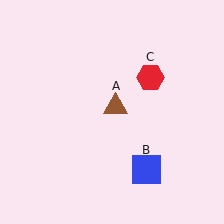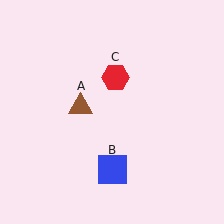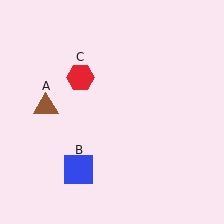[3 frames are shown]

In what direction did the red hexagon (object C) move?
The red hexagon (object C) moved left.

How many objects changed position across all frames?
3 objects changed position: brown triangle (object A), blue square (object B), red hexagon (object C).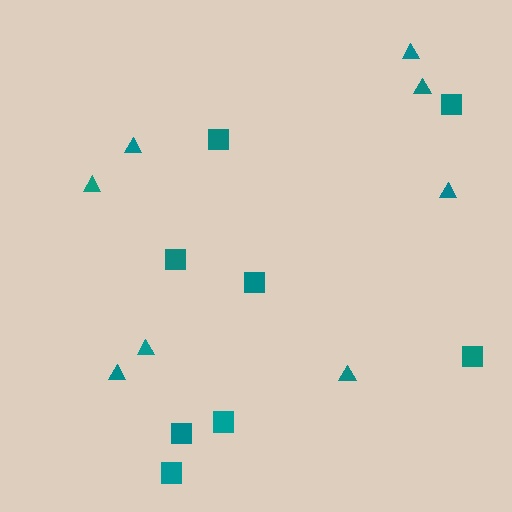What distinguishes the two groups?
There are 2 groups: one group of triangles (8) and one group of squares (8).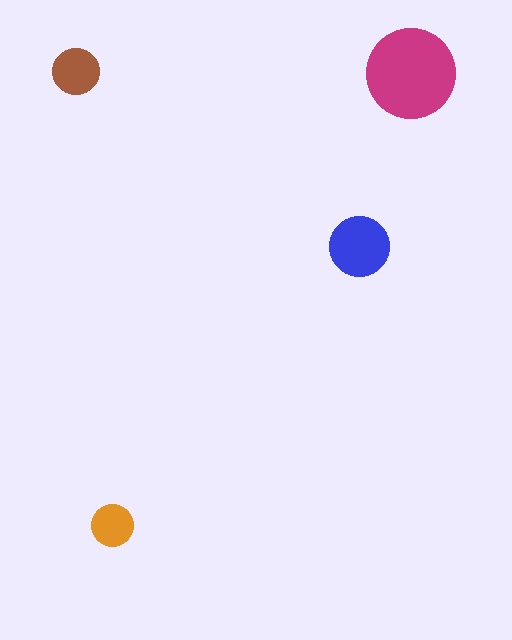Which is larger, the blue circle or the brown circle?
The blue one.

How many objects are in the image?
There are 4 objects in the image.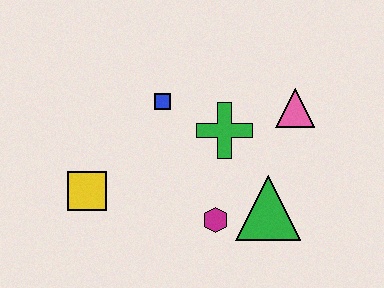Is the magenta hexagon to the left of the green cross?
Yes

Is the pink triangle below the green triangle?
No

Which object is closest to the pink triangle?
The green cross is closest to the pink triangle.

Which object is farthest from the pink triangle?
The yellow square is farthest from the pink triangle.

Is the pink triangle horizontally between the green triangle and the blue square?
No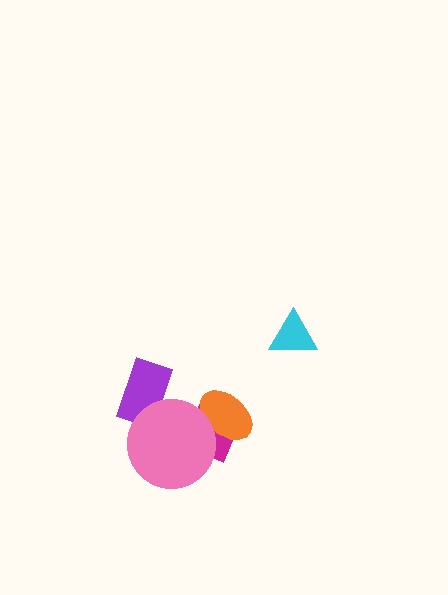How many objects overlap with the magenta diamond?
2 objects overlap with the magenta diamond.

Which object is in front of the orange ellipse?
The pink circle is in front of the orange ellipse.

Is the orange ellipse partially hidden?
Yes, it is partially covered by another shape.